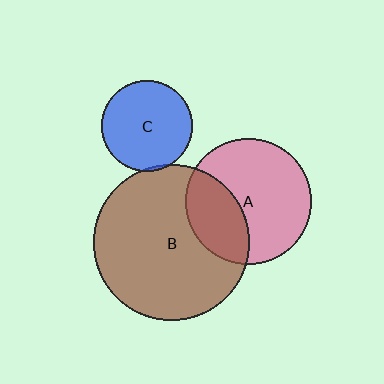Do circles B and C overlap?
Yes.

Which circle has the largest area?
Circle B (brown).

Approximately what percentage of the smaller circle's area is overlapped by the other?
Approximately 5%.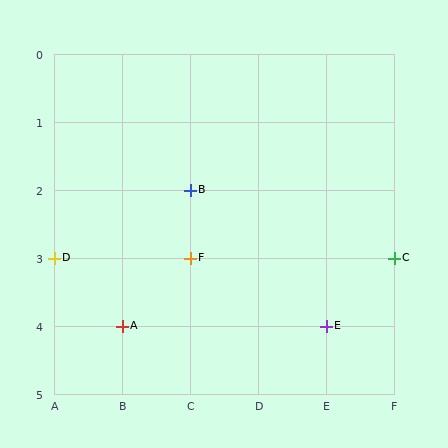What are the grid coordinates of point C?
Point C is at grid coordinates (F, 3).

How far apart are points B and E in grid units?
Points B and E are 2 columns and 2 rows apart (about 2.8 grid units diagonally).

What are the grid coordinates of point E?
Point E is at grid coordinates (E, 4).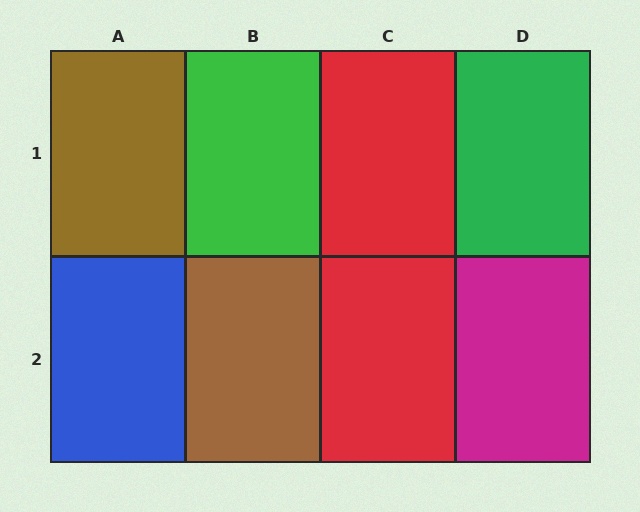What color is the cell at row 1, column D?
Green.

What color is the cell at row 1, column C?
Red.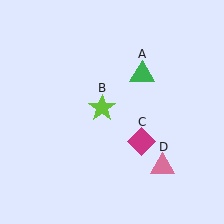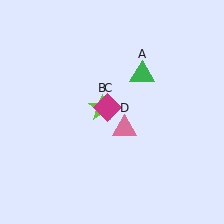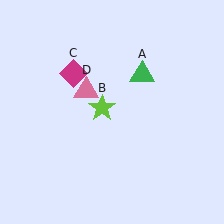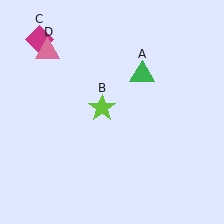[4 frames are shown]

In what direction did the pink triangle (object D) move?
The pink triangle (object D) moved up and to the left.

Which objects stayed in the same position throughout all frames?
Green triangle (object A) and lime star (object B) remained stationary.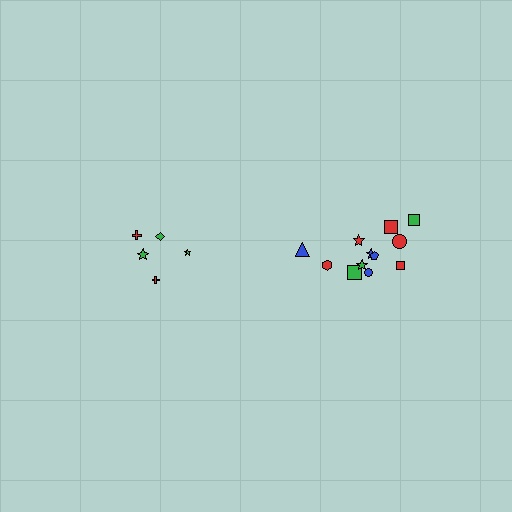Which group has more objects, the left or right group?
The right group.